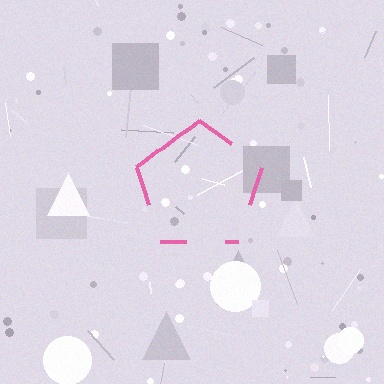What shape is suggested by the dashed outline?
The dashed outline suggests a pentagon.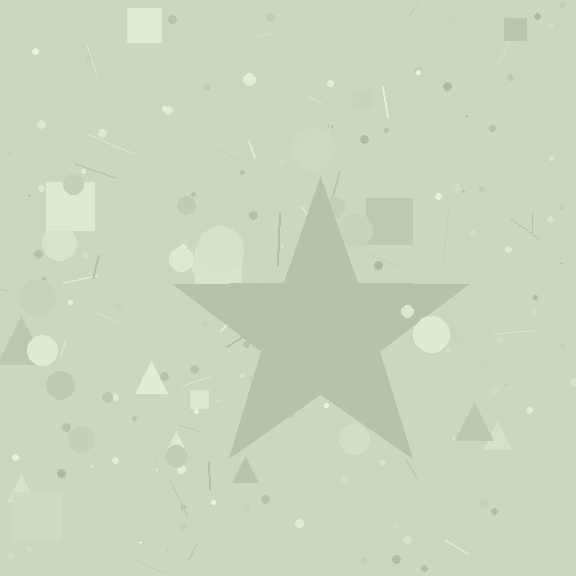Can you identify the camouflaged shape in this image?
The camouflaged shape is a star.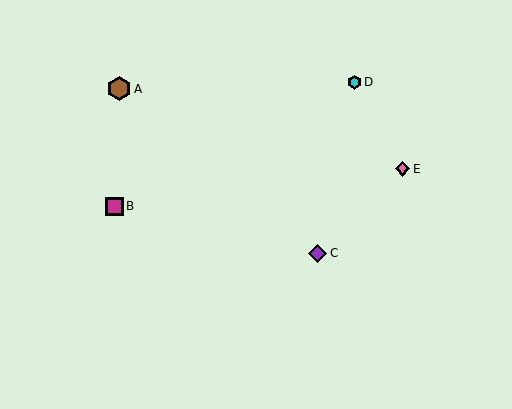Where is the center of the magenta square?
The center of the magenta square is at (114, 206).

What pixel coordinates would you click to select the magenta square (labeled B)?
Click at (114, 206) to select the magenta square B.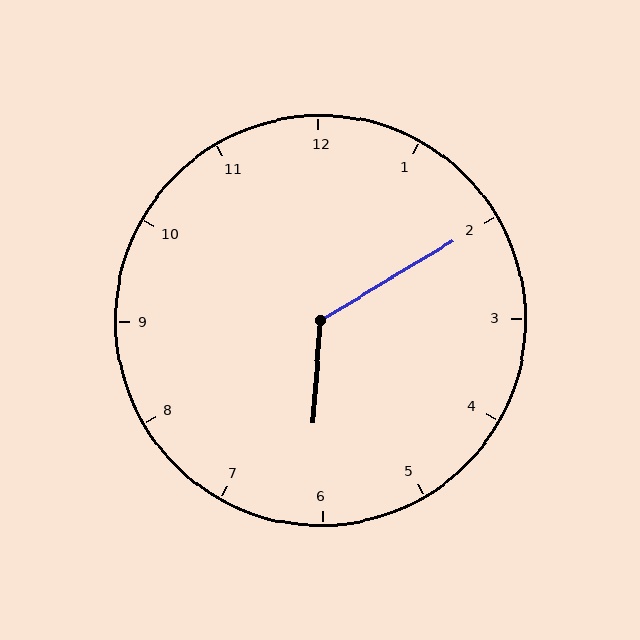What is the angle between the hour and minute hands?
Approximately 125 degrees.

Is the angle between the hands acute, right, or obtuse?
It is obtuse.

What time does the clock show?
6:10.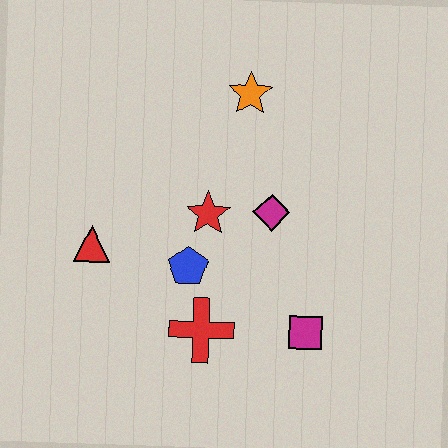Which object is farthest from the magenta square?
The orange star is farthest from the magenta square.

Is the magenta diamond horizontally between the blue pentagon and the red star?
No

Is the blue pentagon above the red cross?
Yes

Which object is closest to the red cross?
The blue pentagon is closest to the red cross.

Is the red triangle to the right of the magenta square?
No